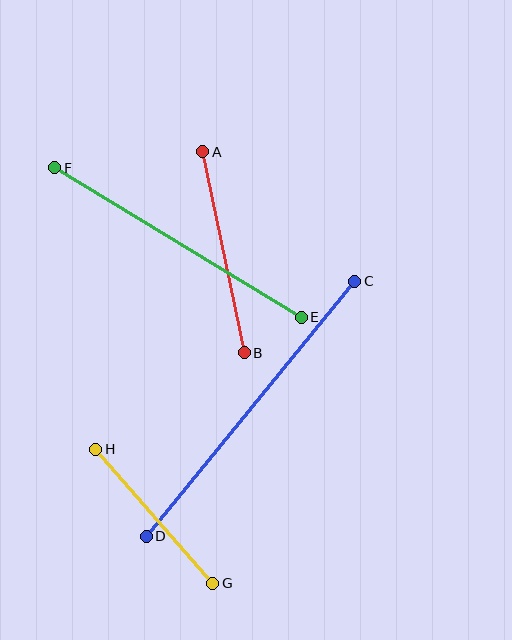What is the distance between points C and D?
The distance is approximately 330 pixels.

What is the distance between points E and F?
The distance is approximately 288 pixels.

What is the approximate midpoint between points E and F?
The midpoint is at approximately (178, 242) pixels.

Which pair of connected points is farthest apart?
Points C and D are farthest apart.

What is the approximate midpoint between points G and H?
The midpoint is at approximately (154, 516) pixels.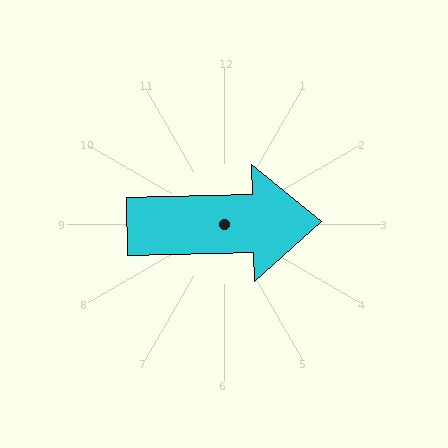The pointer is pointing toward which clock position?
Roughly 3 o'clock.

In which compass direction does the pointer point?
East.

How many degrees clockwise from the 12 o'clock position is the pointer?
Approximately 89 degrees.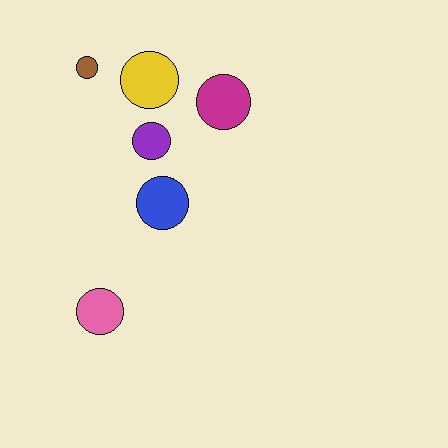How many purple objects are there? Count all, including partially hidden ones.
There is 1 purple object.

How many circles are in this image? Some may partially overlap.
There are 6 circles.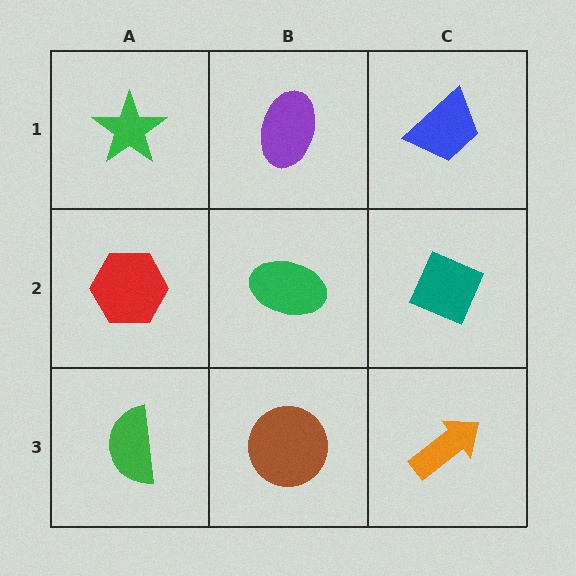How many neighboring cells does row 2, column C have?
3.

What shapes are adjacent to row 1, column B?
A green ellipse (row 2, column B), a green star (row 1, column A), a blue trapezoid (row 1, column C).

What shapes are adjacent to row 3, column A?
A red hexagon (row 2, column A), a brown circle (row 3, column B).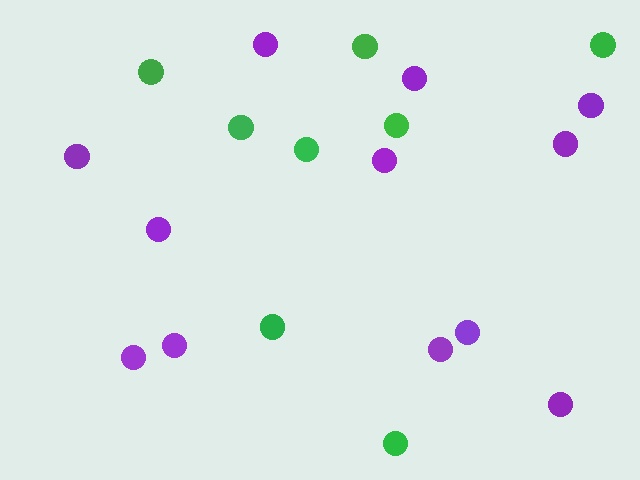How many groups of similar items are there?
There are 2 groups: one group of purple circles (12) and one group of green circles (8).